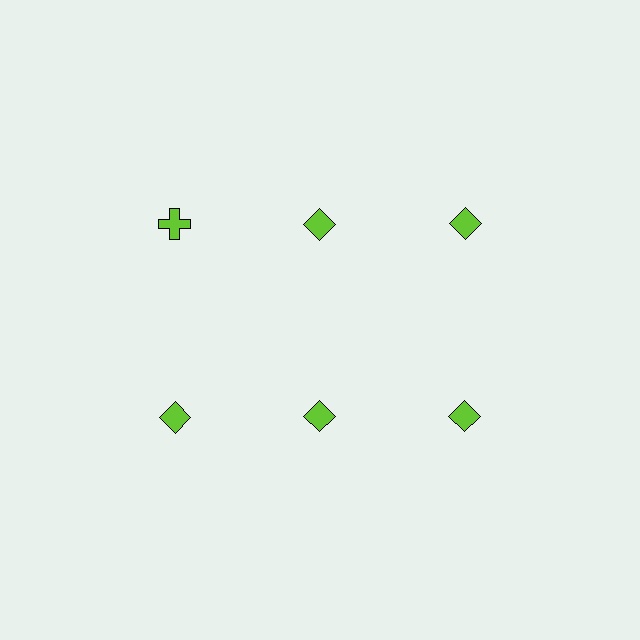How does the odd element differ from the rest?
It has a different shape: cross instead of diamond.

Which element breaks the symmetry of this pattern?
The lime cross in the top row, leftmost column breaks the symmetry. All other shapes are lime diamonds.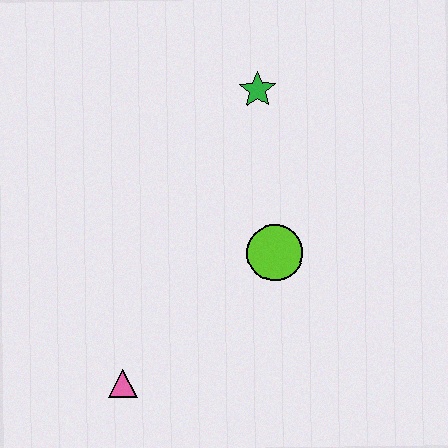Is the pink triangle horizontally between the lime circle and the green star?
No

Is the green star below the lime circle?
No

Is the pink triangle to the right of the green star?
No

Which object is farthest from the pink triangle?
The green star is farthest from the pink triangle.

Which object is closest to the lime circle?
The green star is closest to the lime circle.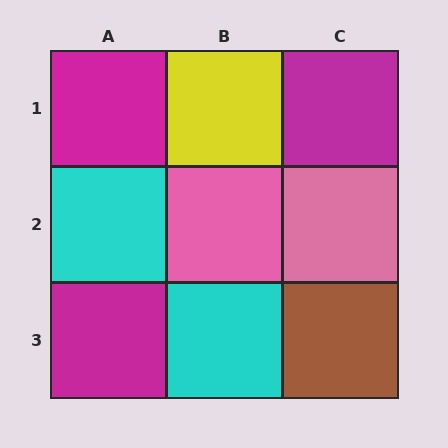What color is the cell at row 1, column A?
Magenta.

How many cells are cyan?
2 cells are cyan.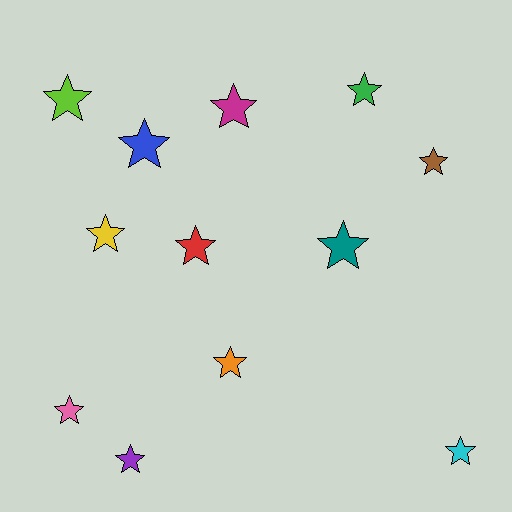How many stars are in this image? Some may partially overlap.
There are 12 stars.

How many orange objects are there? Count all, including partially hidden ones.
There is 1 orange object.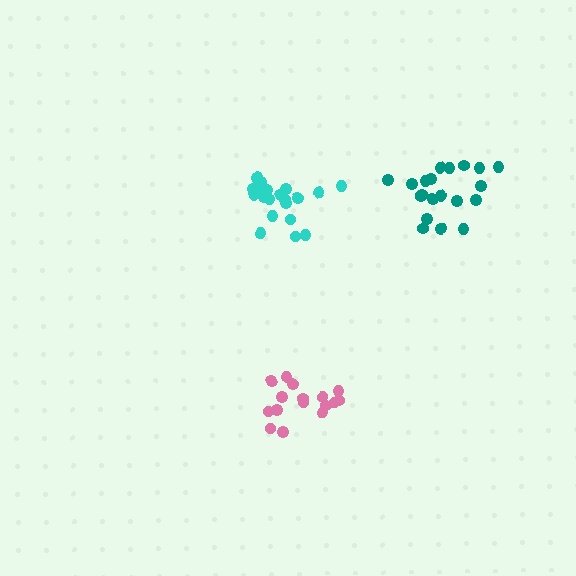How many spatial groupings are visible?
There are 3 spatial groupings.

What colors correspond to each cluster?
The clusters are colored: cyan, pink, teal.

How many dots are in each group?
Group 1: 20 dots, Group 2: 16 dots, Group 3: 20 dots (56 total).